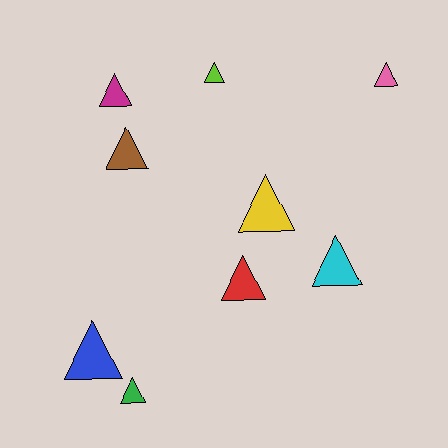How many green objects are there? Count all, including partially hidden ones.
There is 1 green object.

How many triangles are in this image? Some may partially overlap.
There are 9 triangles.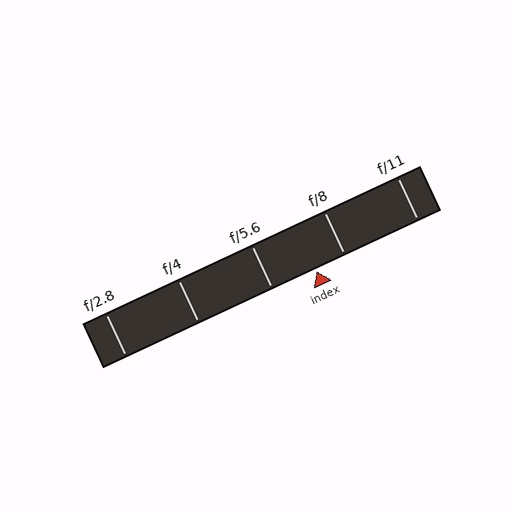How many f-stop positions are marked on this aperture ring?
There are 5 f-stop positions marked.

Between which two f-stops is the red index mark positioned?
The index mark is between f/5.6 and f/8.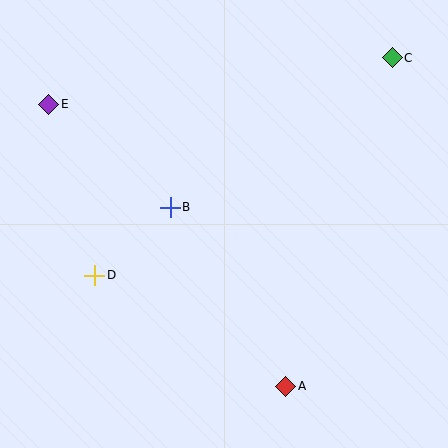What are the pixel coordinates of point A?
Point A is at (286, 386).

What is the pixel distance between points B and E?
The distance between B and E is 160 pixels.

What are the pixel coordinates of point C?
Point C is at (392, 58).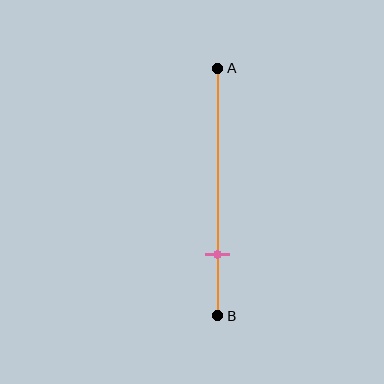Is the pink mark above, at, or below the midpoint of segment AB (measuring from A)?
The pink mark is below the midpoint of segment AB.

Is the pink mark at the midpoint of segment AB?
No, the mark is at about 75% from A, not at the 50% midpoint.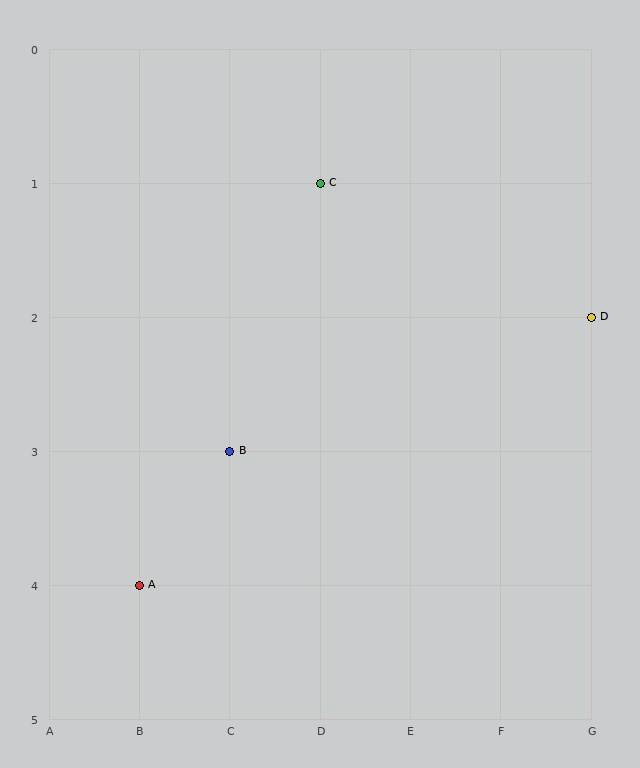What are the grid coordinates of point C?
Point C is at grid coordinates (D, 1).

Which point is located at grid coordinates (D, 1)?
Point C is at (D, 1).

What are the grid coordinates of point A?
Point A is at grid coordinates (B, 4).